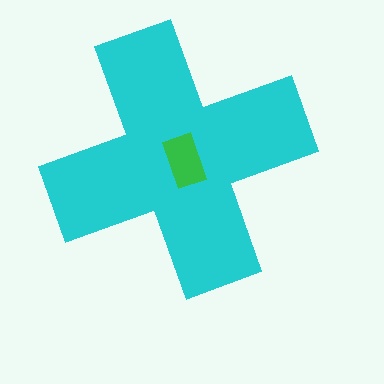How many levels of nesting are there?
2.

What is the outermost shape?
The cyan cross.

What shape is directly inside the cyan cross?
The green rectangle.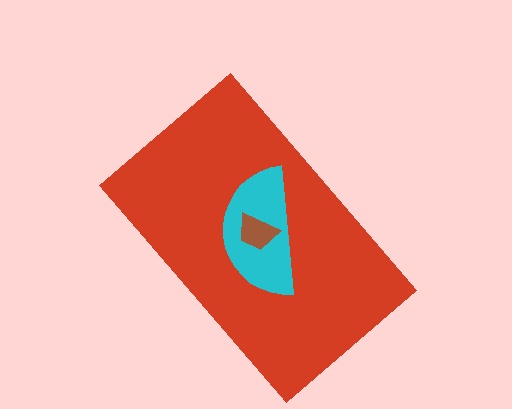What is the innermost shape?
The brown trapezoid.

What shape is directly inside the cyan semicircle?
The brown trapezoid.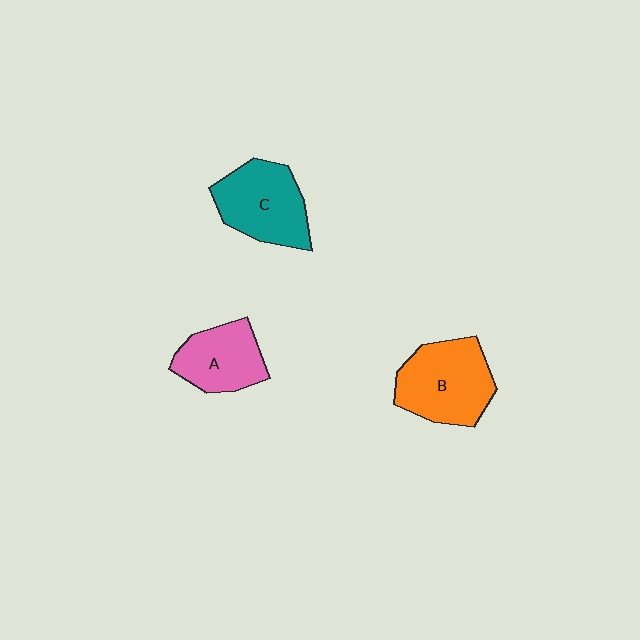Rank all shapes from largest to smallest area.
From largest to smallest: B (orange), C (teal), A (pink).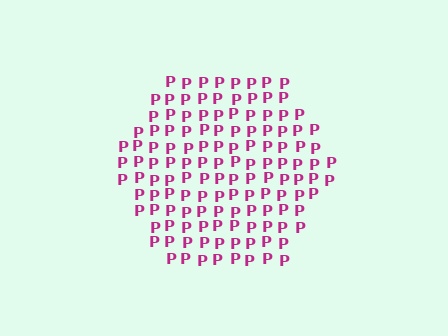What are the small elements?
The small elements are letter P's.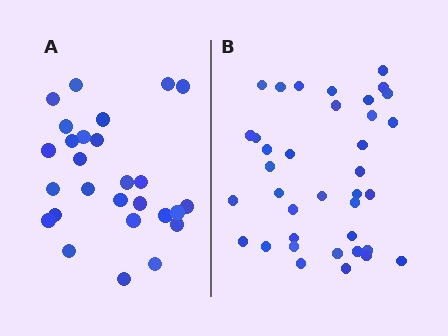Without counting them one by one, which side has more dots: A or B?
Region B (the right region) has more dots.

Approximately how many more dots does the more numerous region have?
Region B has roughly 10 or so more dots than region A.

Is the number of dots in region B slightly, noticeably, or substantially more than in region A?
Region B has noticeably more, but not dramatically so. The ratio is roughly 1.4 to 1.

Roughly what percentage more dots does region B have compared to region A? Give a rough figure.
About 35% more.